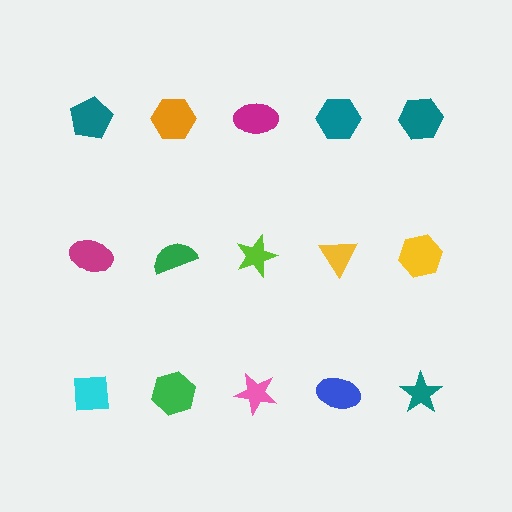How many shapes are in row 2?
5 shapes.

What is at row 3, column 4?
A blue ellipse.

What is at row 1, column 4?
A teal hexagon.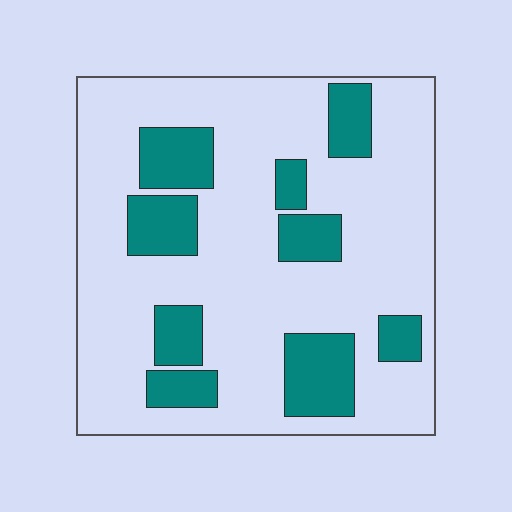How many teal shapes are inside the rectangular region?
9.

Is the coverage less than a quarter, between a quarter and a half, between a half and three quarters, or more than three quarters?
Less than a quarter.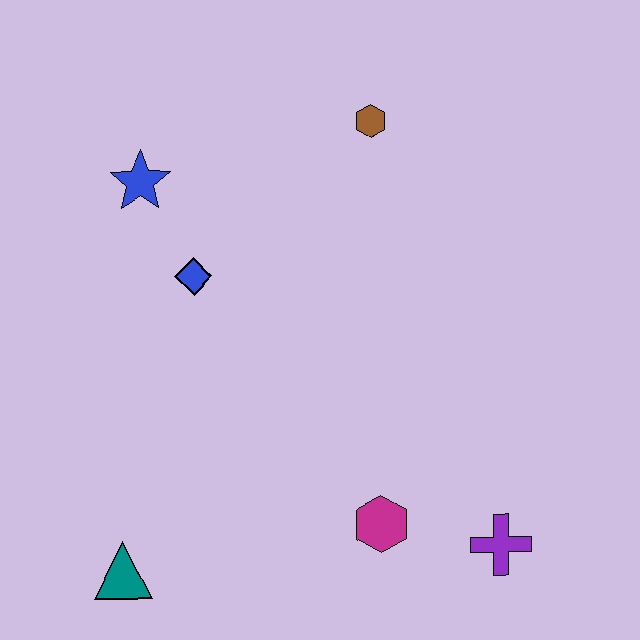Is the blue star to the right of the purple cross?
No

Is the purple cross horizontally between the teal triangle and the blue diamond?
No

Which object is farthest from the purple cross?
The blue star is farthest from the purple cross.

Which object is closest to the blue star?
The blue diamond is closest to the blue star.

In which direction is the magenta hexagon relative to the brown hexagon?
The magenta hexagon is below the brown hexagon.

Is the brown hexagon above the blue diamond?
Yes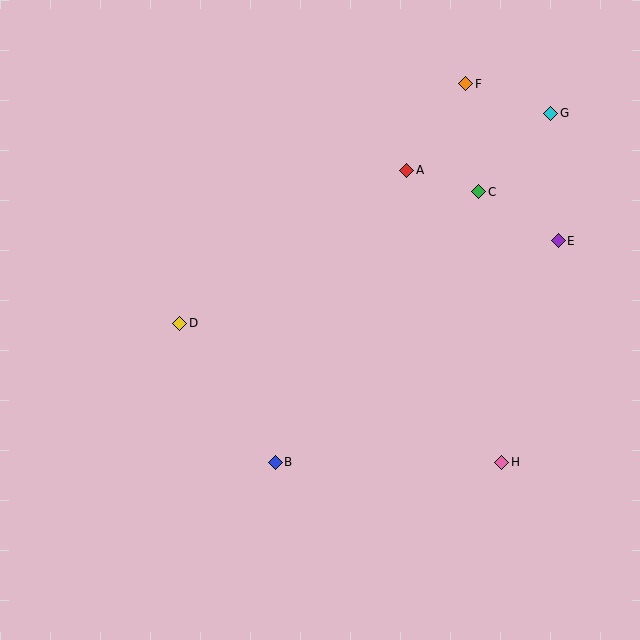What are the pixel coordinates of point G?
Point G is at (551, 113).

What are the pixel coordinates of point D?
Point D is at (180, 323).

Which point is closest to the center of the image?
Point D at (180, 323) is closest to the center.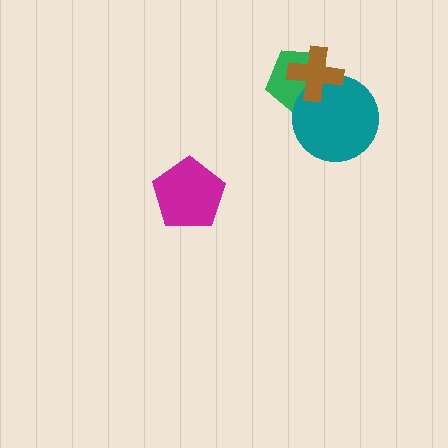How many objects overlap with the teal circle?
2 objects overlap with the teal circle.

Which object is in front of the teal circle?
The brown cross is in front of the teal circle.